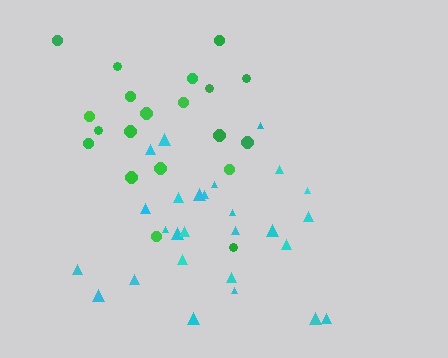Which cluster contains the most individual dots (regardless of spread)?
Cyan (27).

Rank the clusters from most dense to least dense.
cyan, green.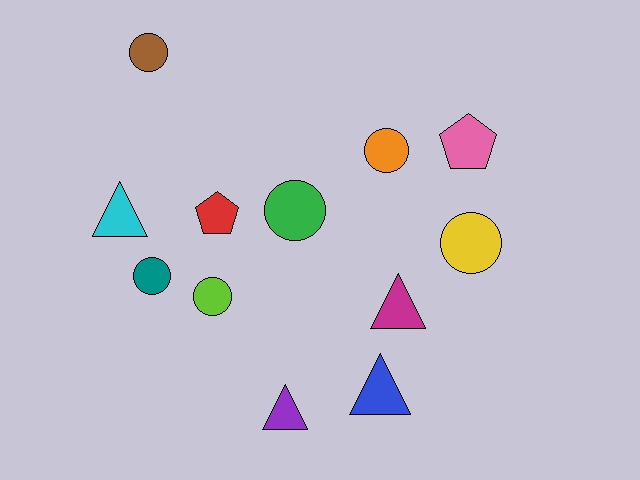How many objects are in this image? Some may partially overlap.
There are 12 objects.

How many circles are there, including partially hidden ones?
There are 6 circles.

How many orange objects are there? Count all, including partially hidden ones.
There is 1 orange object.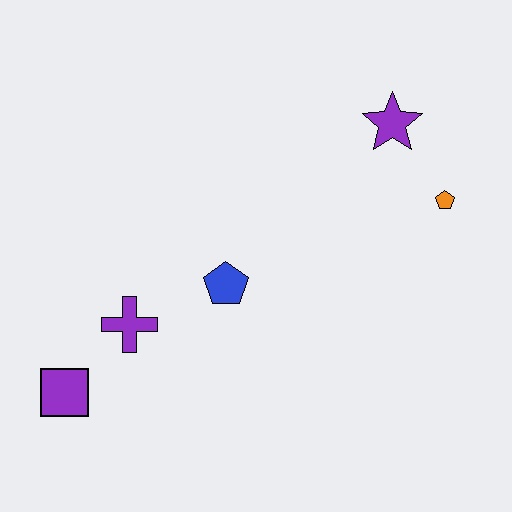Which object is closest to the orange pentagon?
The purple star is closest to the orange pentagon.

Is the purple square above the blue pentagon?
No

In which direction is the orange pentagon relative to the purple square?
The orange pentagon is to the right of the purple square.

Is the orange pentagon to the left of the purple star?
No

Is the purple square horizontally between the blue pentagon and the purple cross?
No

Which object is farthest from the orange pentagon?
The purple square is farthest from the orange pentagon.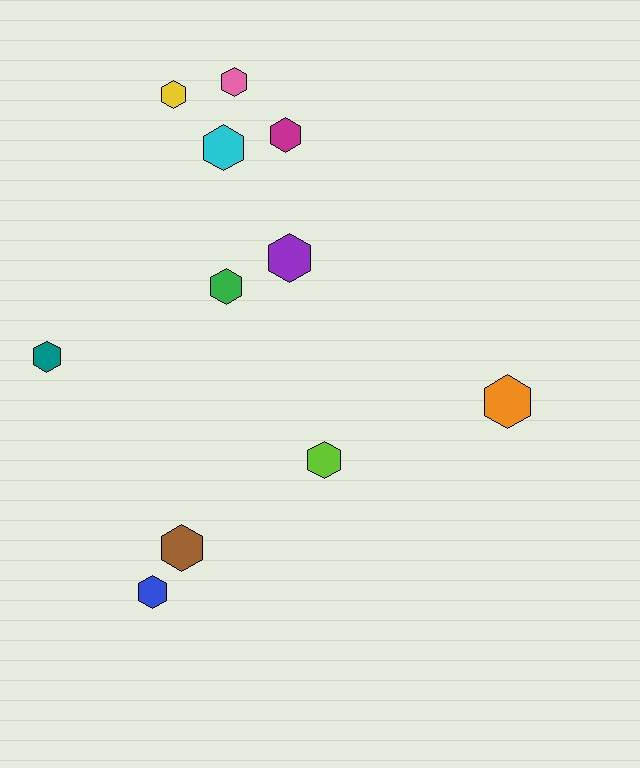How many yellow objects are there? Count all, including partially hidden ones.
There is 1 yellow object.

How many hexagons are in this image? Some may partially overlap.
There are 11 hexagons.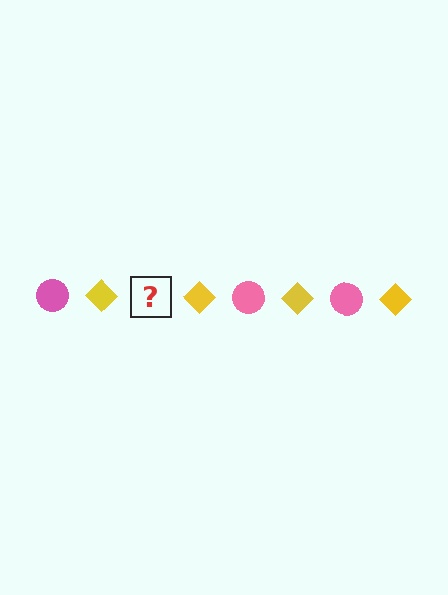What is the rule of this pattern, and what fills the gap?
The rule is that the pattern alternates between pink circle and yellow diamond. The gap should be filled with a pink circle.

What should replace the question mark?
The question mark should be replaced with a pink circle.